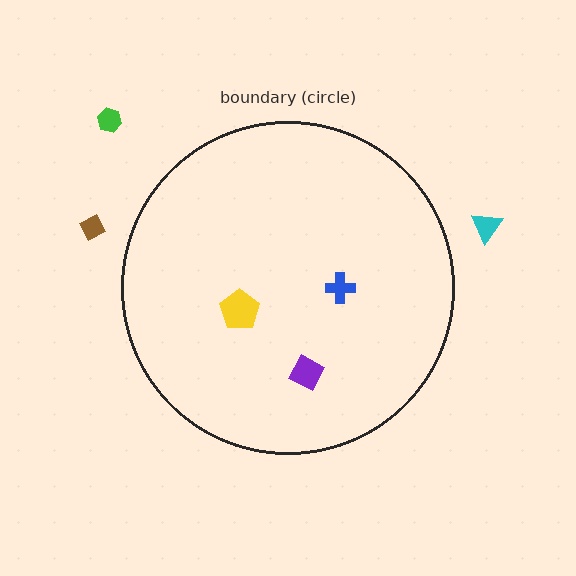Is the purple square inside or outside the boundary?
Inside.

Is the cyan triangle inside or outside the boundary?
Outside.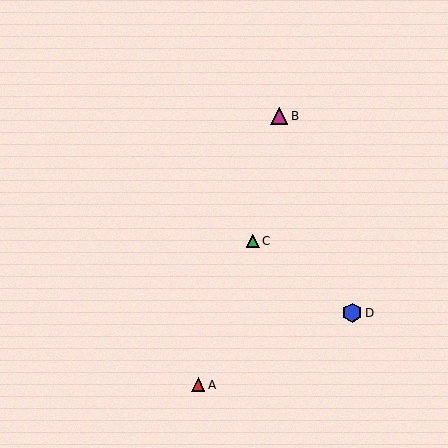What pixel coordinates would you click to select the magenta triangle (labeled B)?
Click at (279, 116) to select the magenta triangle B.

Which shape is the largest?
The blue hexagon (labeled D) is the largest.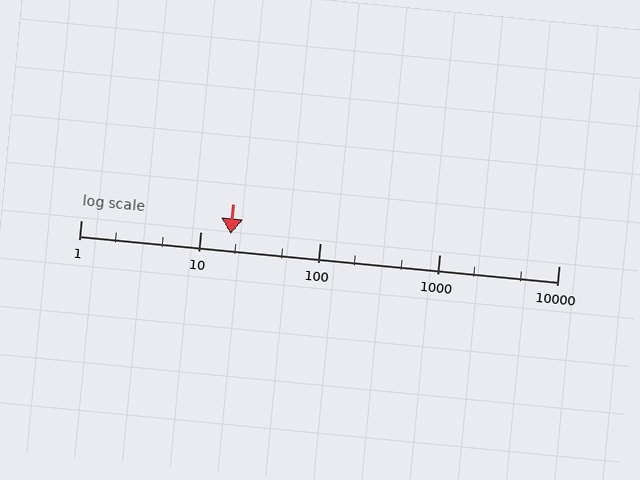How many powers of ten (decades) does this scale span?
The scale spans 4 decades, from 1 to 10000.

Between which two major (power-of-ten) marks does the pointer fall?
The pointer is between 10 and 100.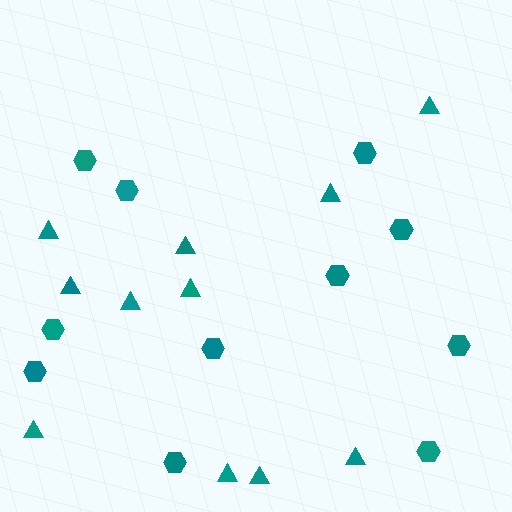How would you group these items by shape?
There are 2 groups: one group of hexagons (11) and one group of triangles (11).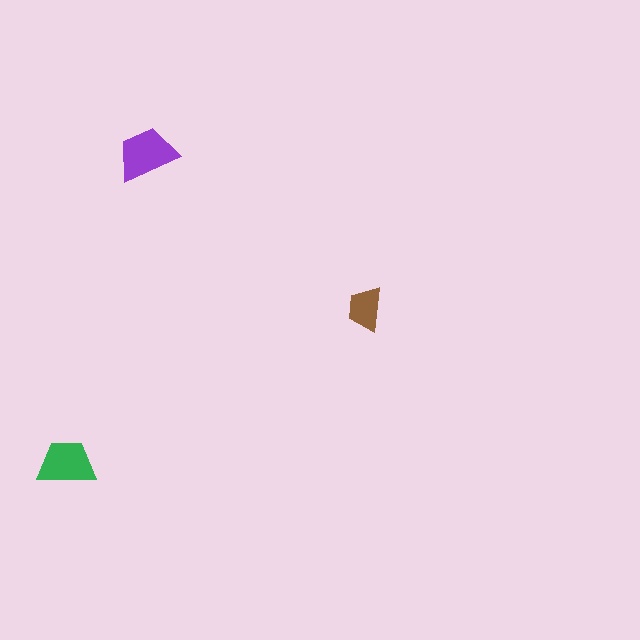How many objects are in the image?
There are 3 objects in the image.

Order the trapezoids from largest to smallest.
the purple one, the green one, the brown one.